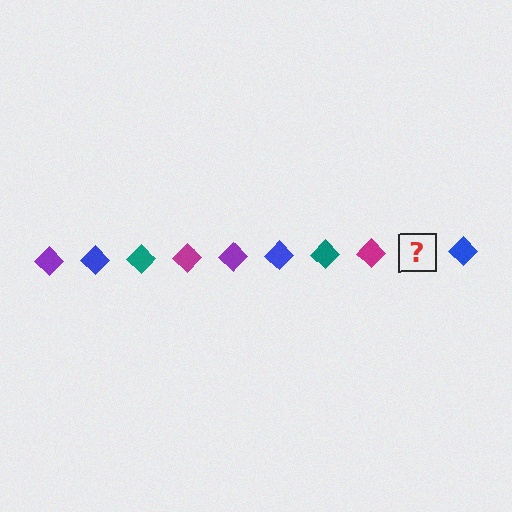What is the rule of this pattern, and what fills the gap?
The rule is that the pattern cycles through purple, blue, teal, magenta diamonds. The gap should be filled with a purple diamond.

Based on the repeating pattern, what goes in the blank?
The blank should be a purple diamond.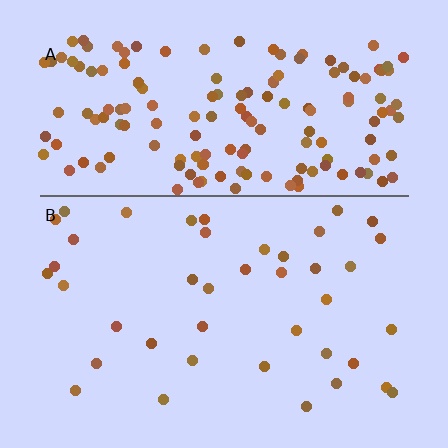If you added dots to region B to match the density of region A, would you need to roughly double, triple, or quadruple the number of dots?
Approximately quadruple.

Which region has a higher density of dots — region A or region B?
A (the top).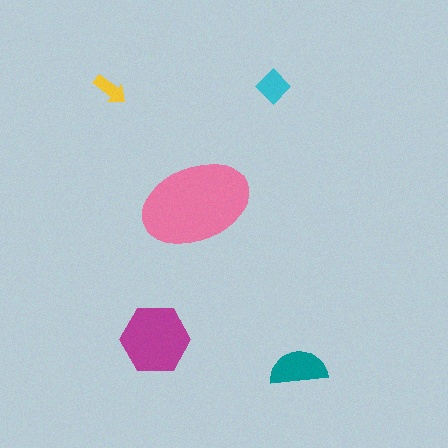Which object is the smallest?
The yellow arrow.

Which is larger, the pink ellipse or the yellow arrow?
The pink ellipse.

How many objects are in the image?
There are 5 objects in the image.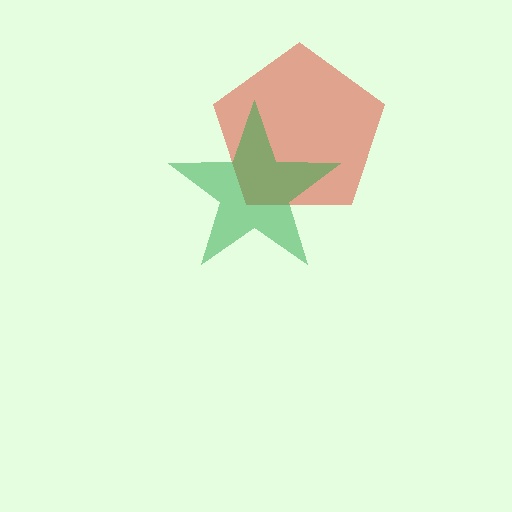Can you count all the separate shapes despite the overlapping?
Yes, there are 2 separate shapes.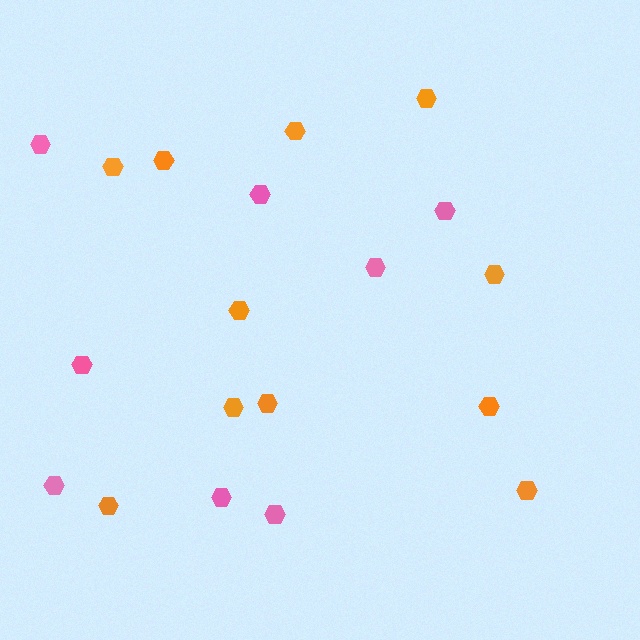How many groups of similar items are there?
There are 2 groups: one group of orange hexagons (11) and one group of pink hexagons (8).